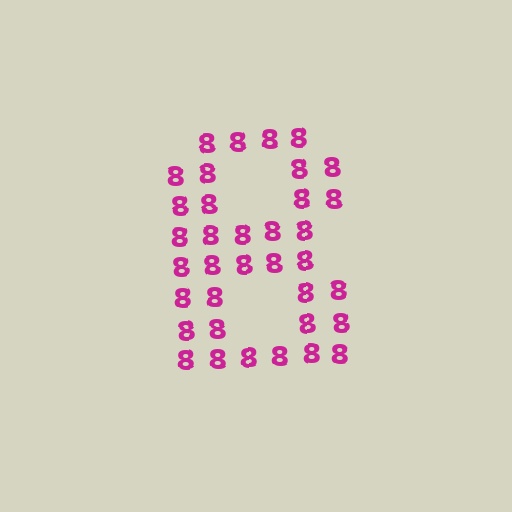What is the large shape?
The large shape is the digit 8.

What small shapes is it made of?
It is made of small digit 8's.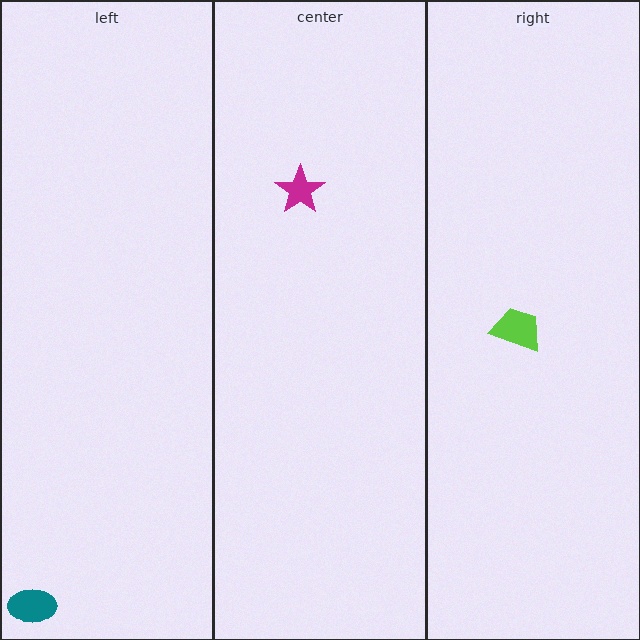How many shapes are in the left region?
1.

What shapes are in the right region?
The lime trapezoid.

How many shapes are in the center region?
1.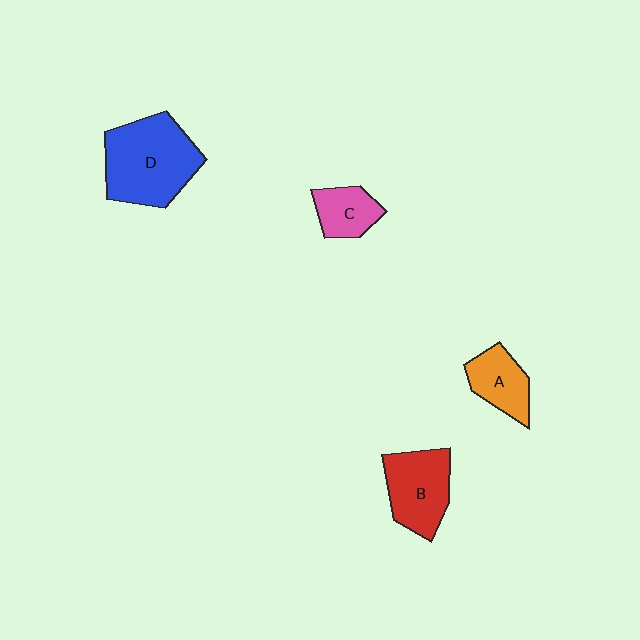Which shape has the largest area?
Shape D (blue).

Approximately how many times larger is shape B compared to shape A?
Approximately 1.5 times.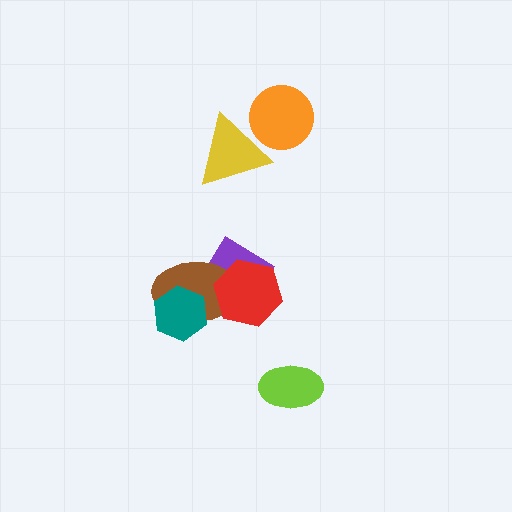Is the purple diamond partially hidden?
Yes, it is partially covered by another shape.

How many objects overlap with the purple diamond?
2 objects overlap with the purple diamond.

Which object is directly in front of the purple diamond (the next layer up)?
The brown ellipse is directly in front of the purple diamond.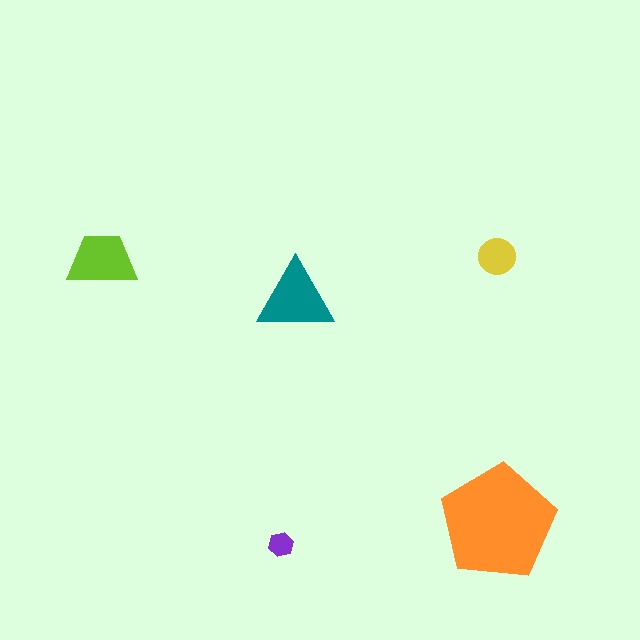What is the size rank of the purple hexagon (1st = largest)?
5th.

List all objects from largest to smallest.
The orange pentagon, the teal triangle, the lime trapezoid, the yellow circle, the purple hexagon.